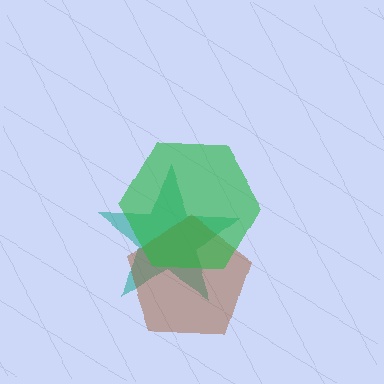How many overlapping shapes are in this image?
There are 3 overlapping shapes in the image.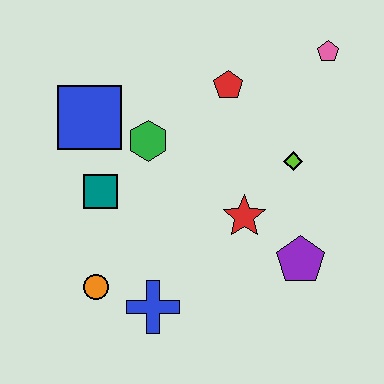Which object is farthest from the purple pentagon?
The blue square is farthest from the purple pentagon.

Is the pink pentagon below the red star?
No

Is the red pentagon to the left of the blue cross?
No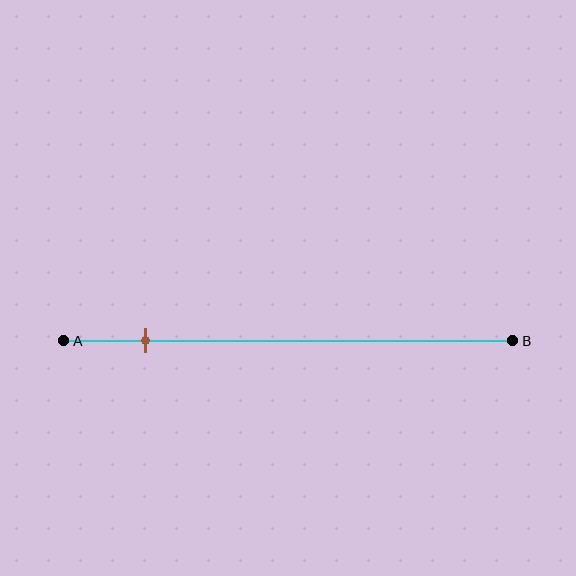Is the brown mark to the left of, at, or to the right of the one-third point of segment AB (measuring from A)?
The brown mark is to the left of the one-third point of segment AB.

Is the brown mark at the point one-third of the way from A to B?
No, the mark is at about 20% from A, not at the 33% one-third point.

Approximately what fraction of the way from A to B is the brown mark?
The brown mark is approximately 20% of the way from A to B.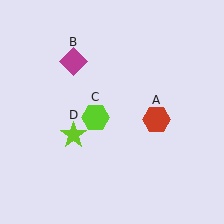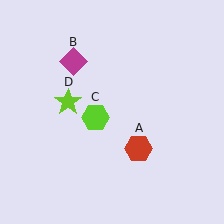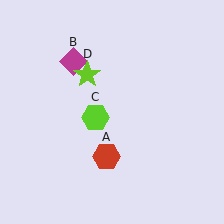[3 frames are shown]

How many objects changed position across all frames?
2 objects changed position: red hexagon (object A), lime star (object D).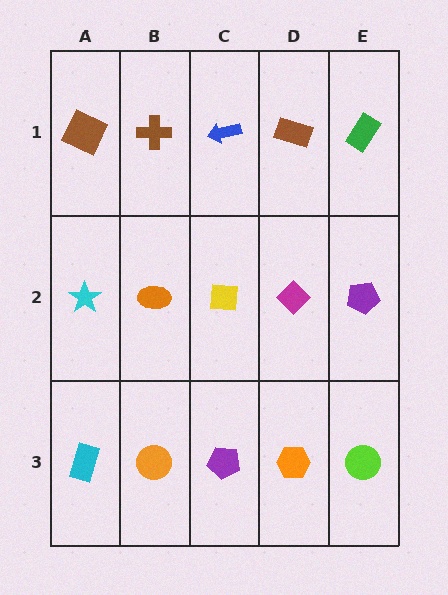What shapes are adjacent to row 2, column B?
A brown cross (row 1, column B), an orange circle (row 3, column B), a cyan star (row 2, column A), a yellow square (row 2, column C).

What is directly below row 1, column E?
A purple pentagon.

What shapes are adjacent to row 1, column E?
A purple pentagon (row 2, column E), a brown rectangle (row 1, column D).